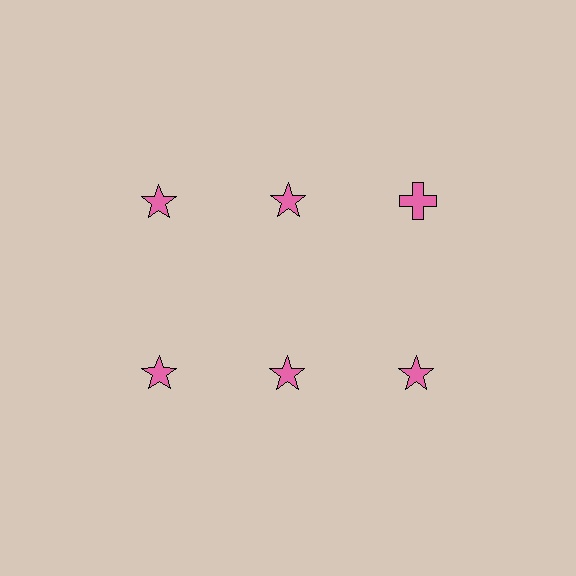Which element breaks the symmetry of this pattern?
The pink cross in the top row, center column breaks the symmetry. All other shapes are pink stars.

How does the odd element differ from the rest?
It has a different shape: cross instead of star.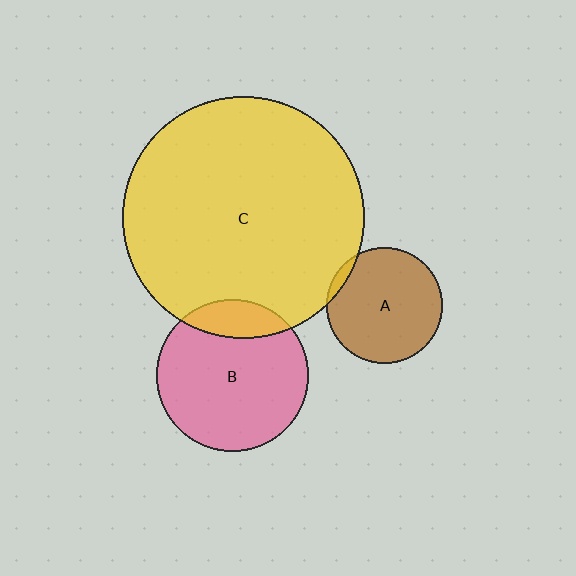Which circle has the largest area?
Circle C (yellow).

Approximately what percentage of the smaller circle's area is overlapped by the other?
Approximately 5%.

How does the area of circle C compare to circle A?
Approximately 4.4 times.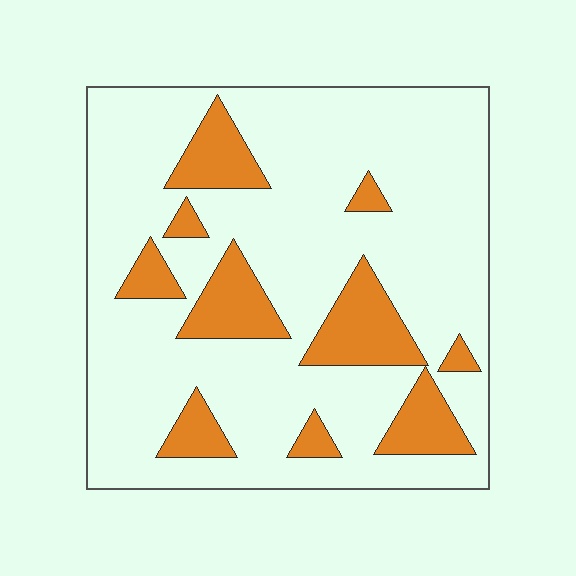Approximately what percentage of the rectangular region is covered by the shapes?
Approximately 20%.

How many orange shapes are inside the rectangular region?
10.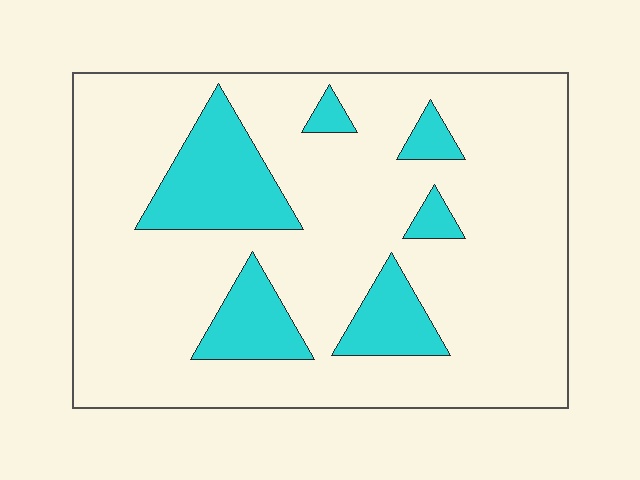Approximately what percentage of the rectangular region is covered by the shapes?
Approximately 20%.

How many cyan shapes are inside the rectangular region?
6.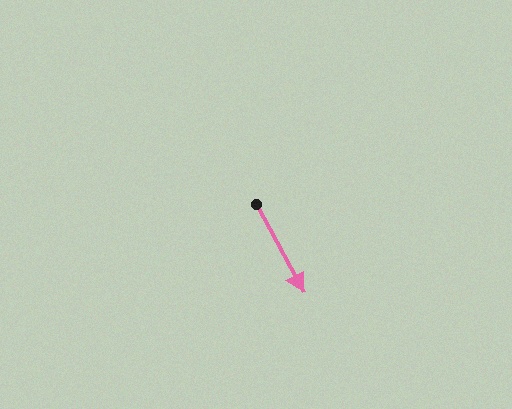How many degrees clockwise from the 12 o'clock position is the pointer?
Approximately 152 degrees.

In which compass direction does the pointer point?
Southeast.